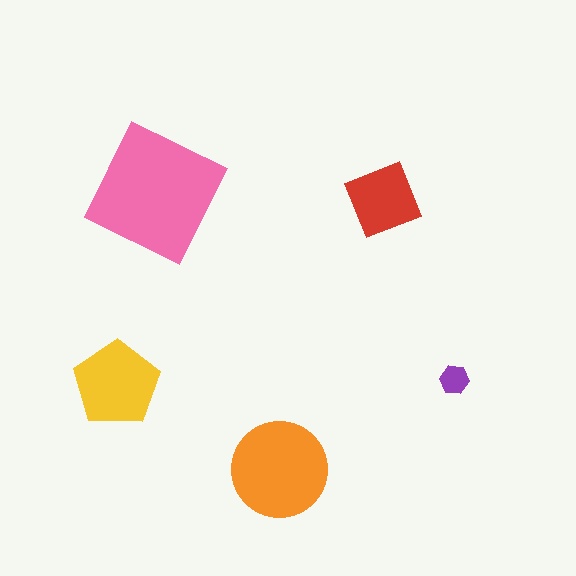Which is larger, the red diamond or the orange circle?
The orange circle.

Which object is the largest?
The pink square.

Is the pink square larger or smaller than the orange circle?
Larger.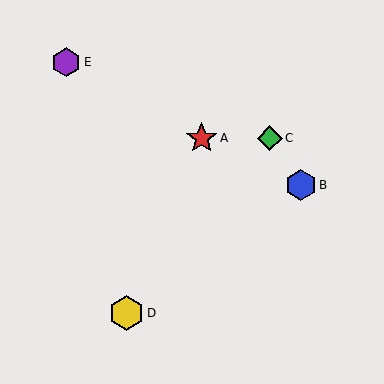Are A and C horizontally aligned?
Yes, both are at y≈138.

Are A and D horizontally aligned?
No, A is at y≈138 and D is at y≈313.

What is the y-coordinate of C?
Object C is at y≈138.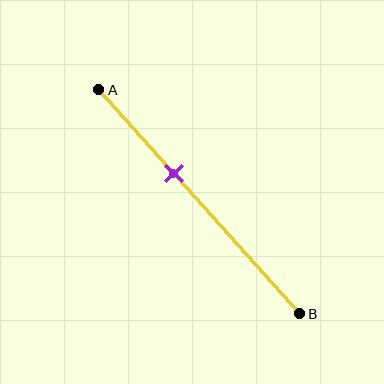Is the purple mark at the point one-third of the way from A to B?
No, the mark is at about 35% from A, not at the 33% one-third point.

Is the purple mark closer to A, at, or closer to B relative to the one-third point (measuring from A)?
The purple mark is closer to point B than the one-third point of segment AB.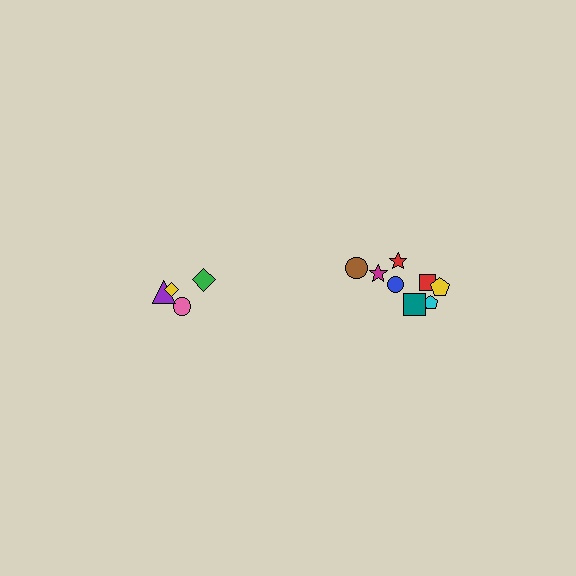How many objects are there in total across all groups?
There are 12 objects.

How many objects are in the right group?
There are 8 objects.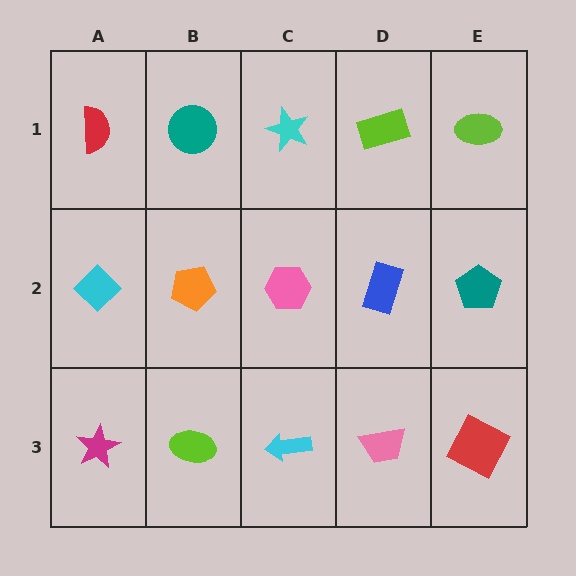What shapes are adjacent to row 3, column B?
An orange pentagon (row 2, column B), a magenta star (row 3, column A), a cyan arrow (row 3, column C).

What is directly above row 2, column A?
A red semicircle.